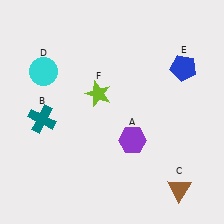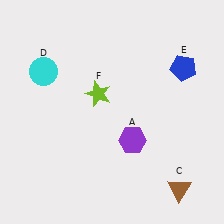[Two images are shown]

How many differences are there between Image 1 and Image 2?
There is 1 difference between the two images.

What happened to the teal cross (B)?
The teal cross (B) was removed in Image 2. It was in the bottom-left area of Image 1.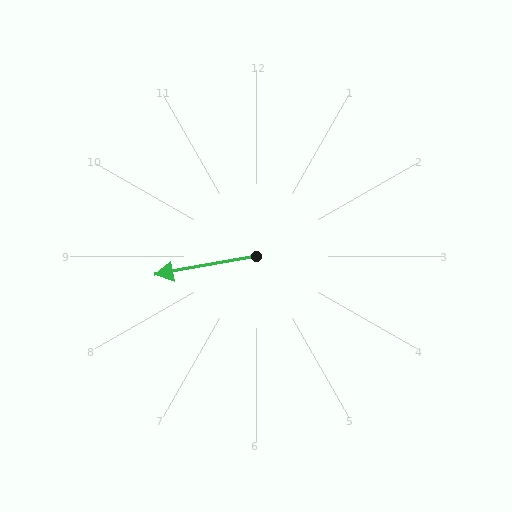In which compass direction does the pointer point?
West.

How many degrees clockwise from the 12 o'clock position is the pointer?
Approximately 259 degrees.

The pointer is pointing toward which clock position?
Roughly 9 o'clock.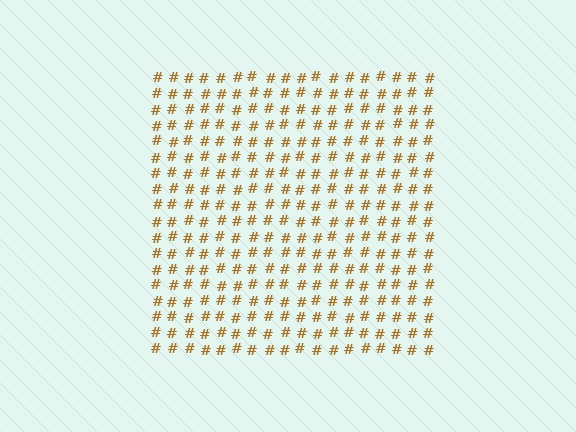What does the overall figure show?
The overall figure shows a square.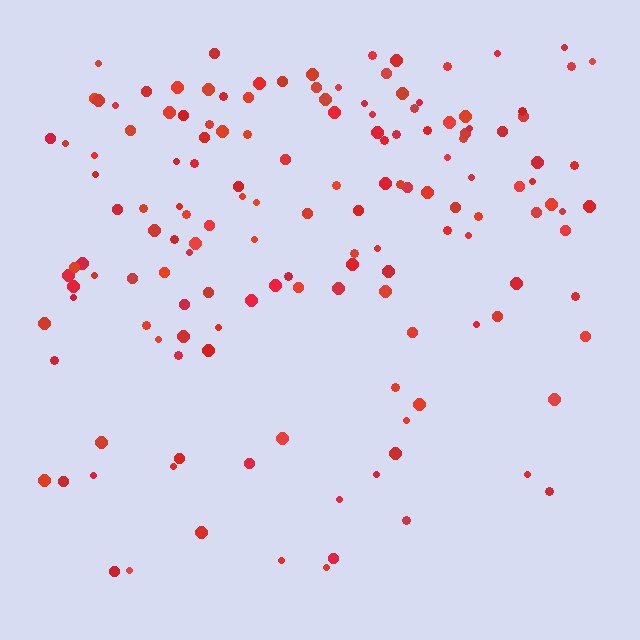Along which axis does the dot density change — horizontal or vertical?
Vertical.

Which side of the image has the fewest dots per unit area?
The bottom.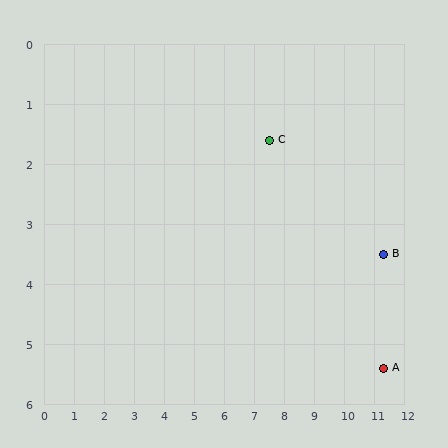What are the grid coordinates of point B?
Point B is at approximately (11.3, 3.5).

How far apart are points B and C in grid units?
Points B and C are about 4.2 grid units apart.